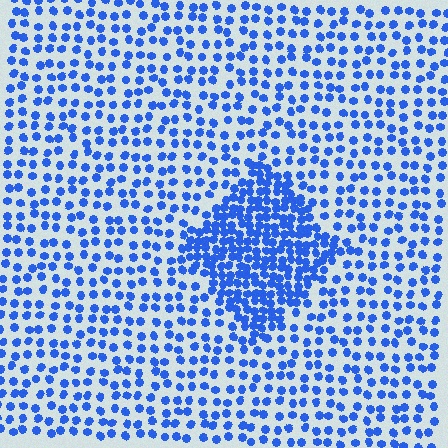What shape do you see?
I see a diamond.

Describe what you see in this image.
The image contains small blue elements arranged at two different densities. A diamond-shaped region is visible where the elements are more densely packed than the surrounding area.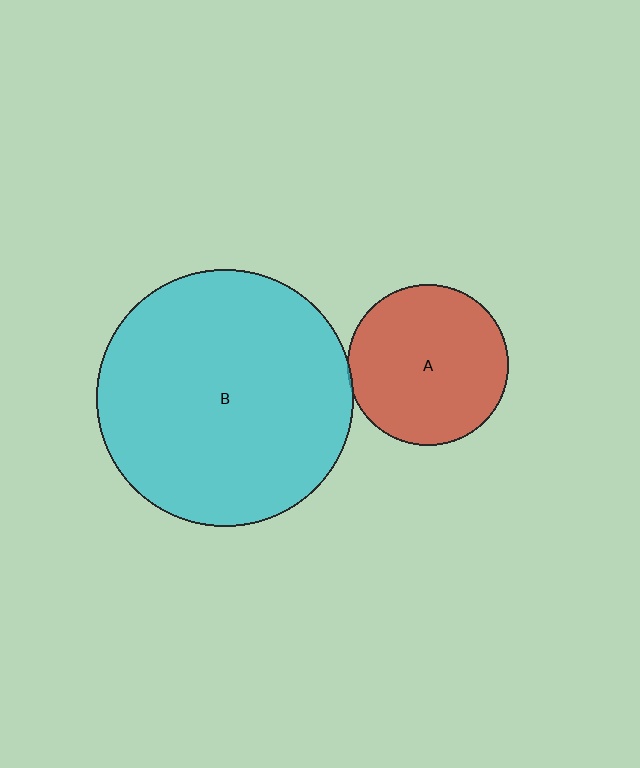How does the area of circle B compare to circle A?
Approximately 2.6 times.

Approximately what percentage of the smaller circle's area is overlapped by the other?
Approximately 5%.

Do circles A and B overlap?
Yes.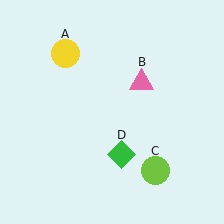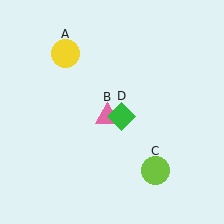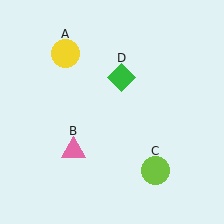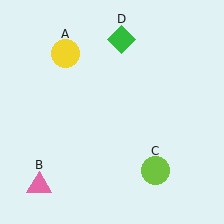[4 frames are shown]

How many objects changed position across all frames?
2 objects changed position: pink triangle (object B), green diamond (object D).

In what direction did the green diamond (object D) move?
The green diamond (object D) moved up.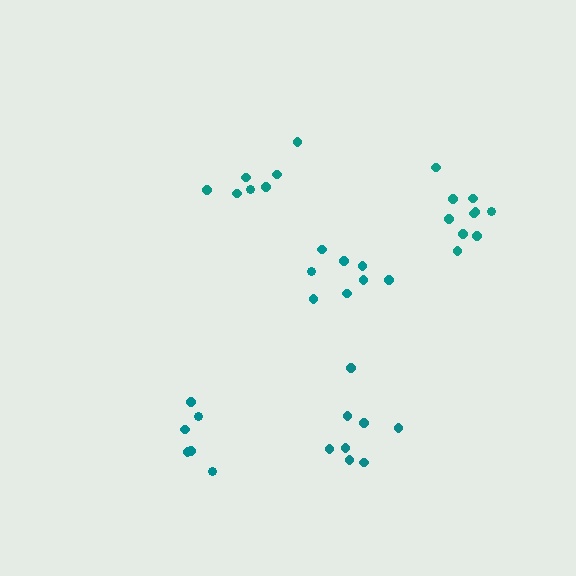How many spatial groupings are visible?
There are 5 spatial groupings.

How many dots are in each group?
Group 1: 8 dots, Group 2: 8 dots, Group 3: 7 dots, Group 4: 7 dots, Group 5: 10 dots (40 total).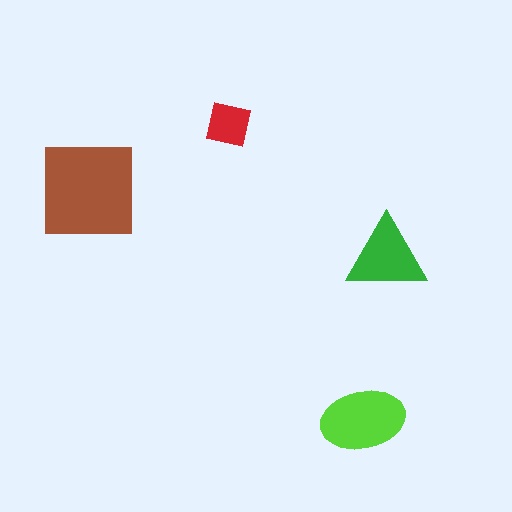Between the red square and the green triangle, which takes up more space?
The green triangle.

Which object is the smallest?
The red square.